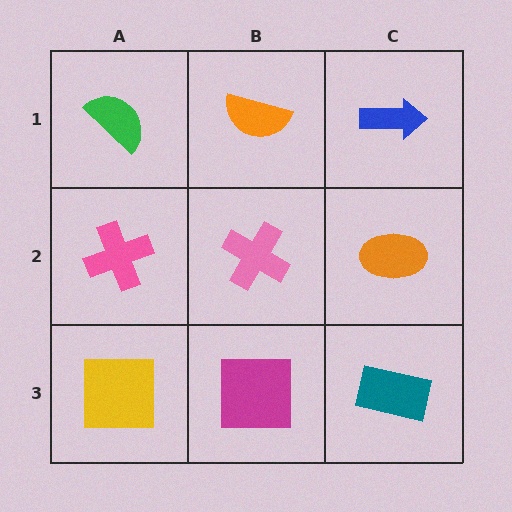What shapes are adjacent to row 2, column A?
A green semicircle (row 1, column A), a yellow square (row 3, column A), a pink cross (row 2, column B).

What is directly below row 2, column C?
A teal rectangle.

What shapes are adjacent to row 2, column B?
An orange semicircle (row 1, column B), a magenta square (row 3, column B), a pink cross (row 2, column A), an orange ellipse (row 2, column C).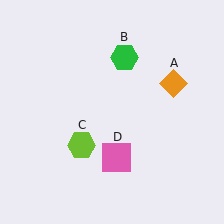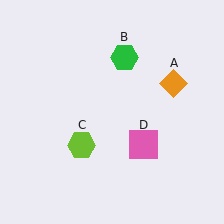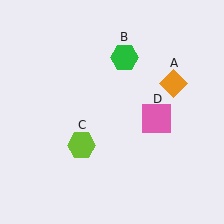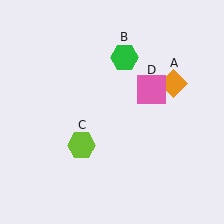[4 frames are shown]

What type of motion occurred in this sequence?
The pink square (object D) rotated counterclockwise around the center of the scene.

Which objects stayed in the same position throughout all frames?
Orange diamond (object A) and green hexagon (object B) and lime hexagon (object C) remained stationary.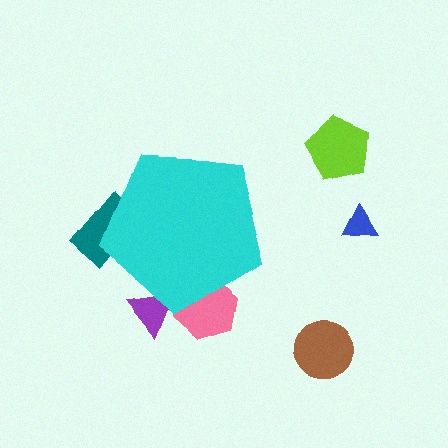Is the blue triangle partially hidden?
No, the blue triangle is fully visible.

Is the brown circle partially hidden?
No, the brown circle is fully visible.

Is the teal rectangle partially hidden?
Yes, the teal rectangle is partially hidden behind the cyan pentagon.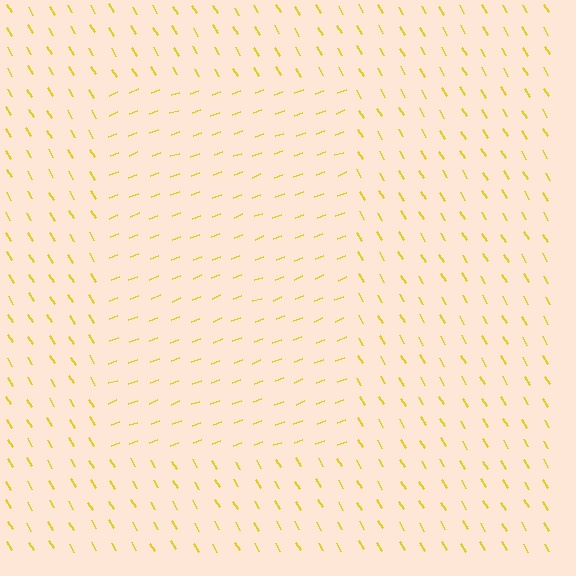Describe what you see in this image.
The image is filled with small yellow line segments. A rectangle region in the image has lines oriented differently from the surrounding lines, creating a visible texture boundary.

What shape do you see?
I see a rectangle.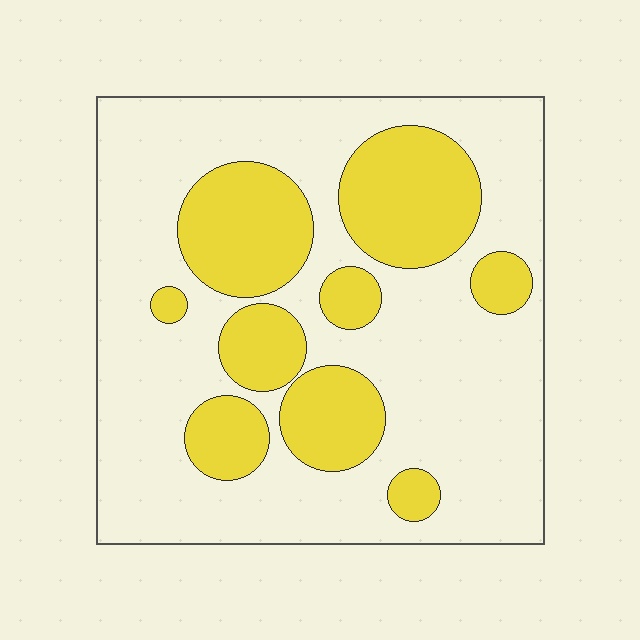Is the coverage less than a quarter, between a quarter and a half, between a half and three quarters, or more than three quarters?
Between a quarter and a half.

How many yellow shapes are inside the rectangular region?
9.